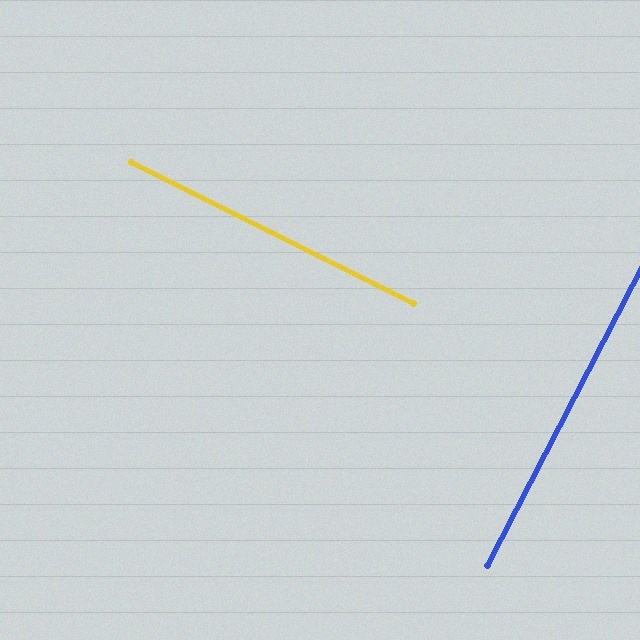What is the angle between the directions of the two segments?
Approximately 89 degrees.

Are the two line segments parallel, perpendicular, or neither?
Perpendicular — they meet at approximately 89°.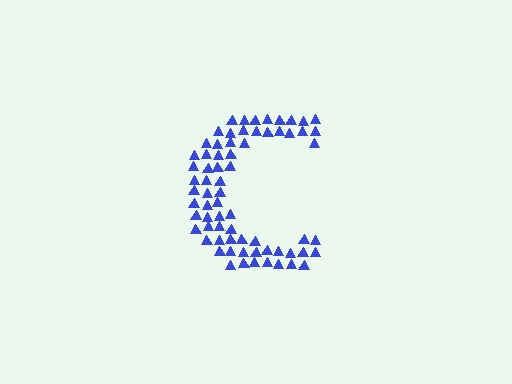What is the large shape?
The large shape is the letter C.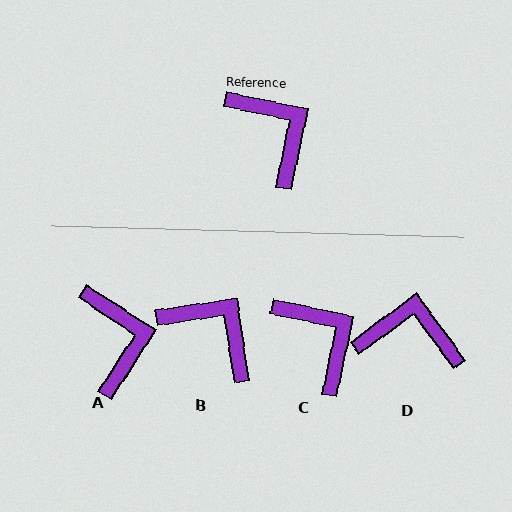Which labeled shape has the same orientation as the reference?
C.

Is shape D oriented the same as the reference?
No, it is off by about 48 degrees.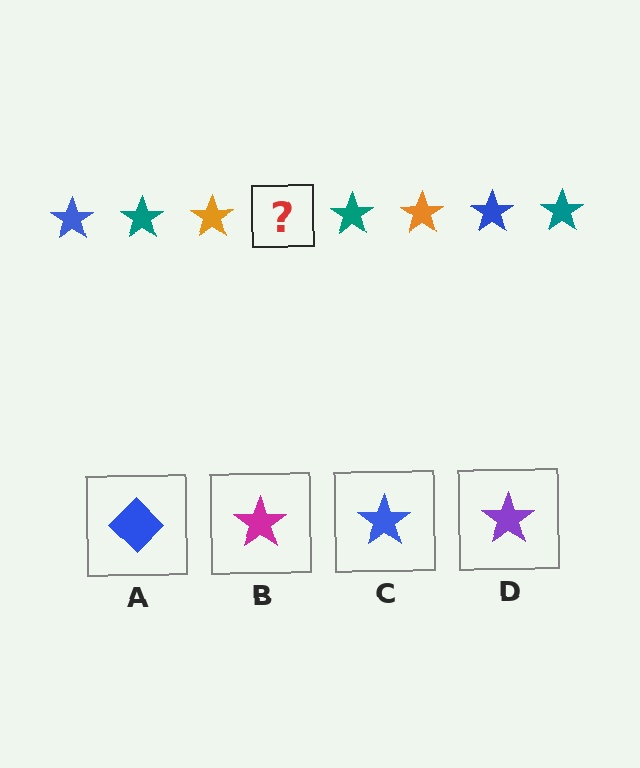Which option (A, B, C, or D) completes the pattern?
C.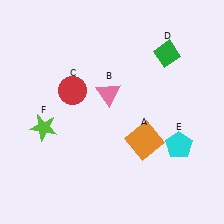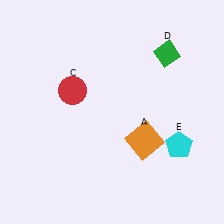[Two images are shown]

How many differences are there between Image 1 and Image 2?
There are 2 differences between the two images.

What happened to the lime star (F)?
The lime star (F) was removed in Image 2. It was in the bottom-left area of Image 1.